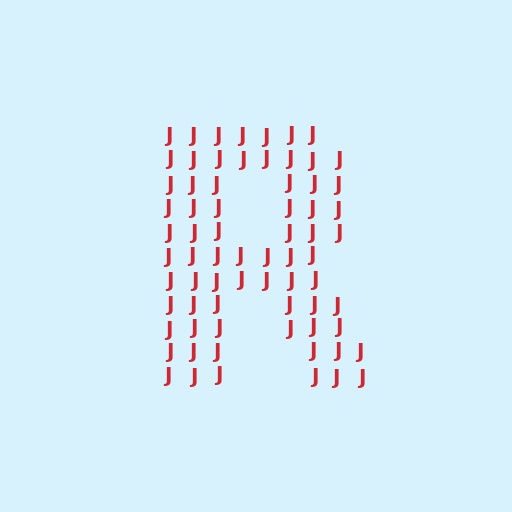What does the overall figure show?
The overall figure shows the letter R.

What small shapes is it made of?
It is made of small letter J's.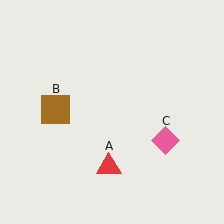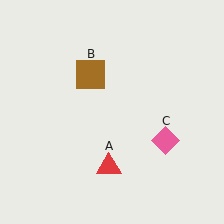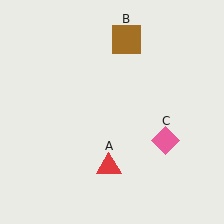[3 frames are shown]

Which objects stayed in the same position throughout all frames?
Red triangle (object A) and pink diamond (object C) remained stationary.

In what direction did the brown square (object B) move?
The brown square (object B) moved up and to the right.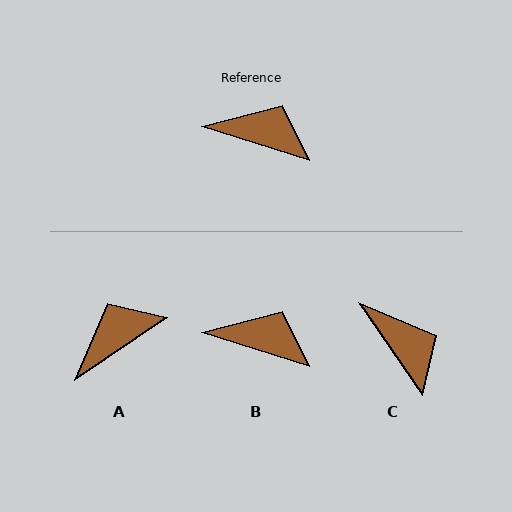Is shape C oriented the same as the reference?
No, it is off by about 38 degrees.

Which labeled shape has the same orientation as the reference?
B.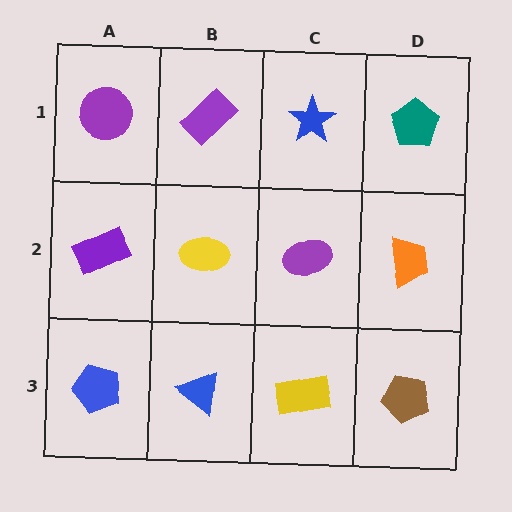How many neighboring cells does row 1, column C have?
3.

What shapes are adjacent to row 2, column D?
A teal pentagon (row 1, column D), a brown pentagon (row 3, column D), a purple ellipse (row 2, column C).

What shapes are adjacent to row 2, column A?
A purple circle (row 1, column A), a blue pentagon (row 3, column A), a yellow ellipse (row 2, column B).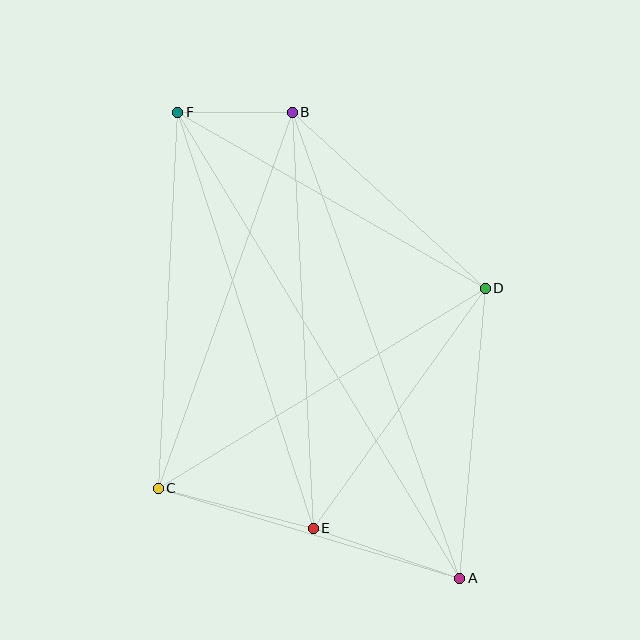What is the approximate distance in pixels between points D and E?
The distance between D and E is approximately 295 pixels.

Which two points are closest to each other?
Points B and F are closest to each other.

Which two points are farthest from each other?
Points A and F are farthest from each other.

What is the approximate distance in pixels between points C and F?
The distance between C and F is approximately 377 pixels.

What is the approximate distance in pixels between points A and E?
The distance between A and E is approximately 155 pixels.